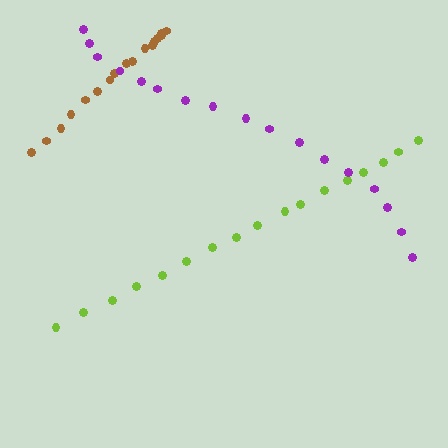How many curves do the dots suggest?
There are 3 distinct paths.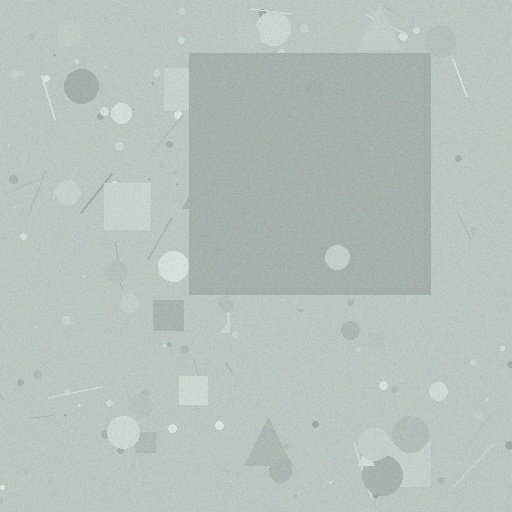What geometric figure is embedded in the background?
A square is embedded in the background.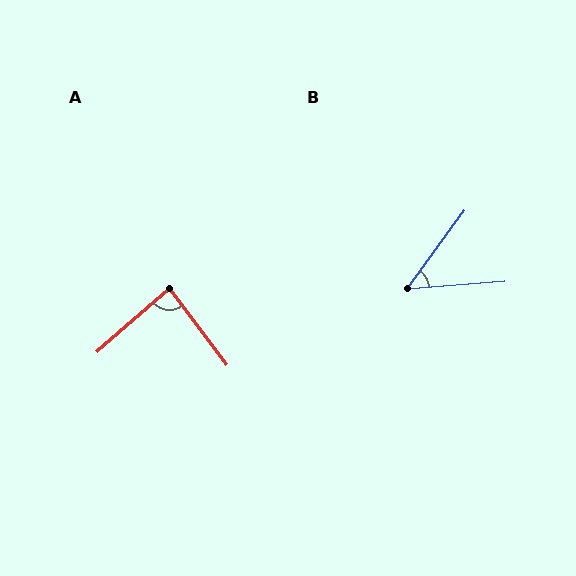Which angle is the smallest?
B, at approximately 49 degrees.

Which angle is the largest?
A, at approximately 86 degrees.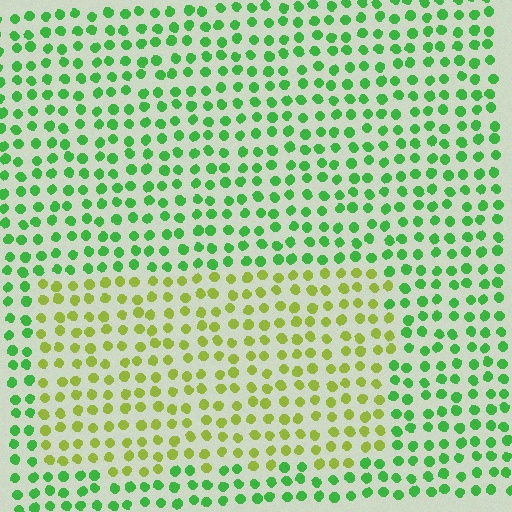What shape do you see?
I see a rectangle.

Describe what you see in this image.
The image is filled with small green elements in a uniform arrangement. A rectangle-shaped region is visible where the elements are tinted to a slightly different hue, forming a subtle color boundary.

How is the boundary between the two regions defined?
The boundary is defined purely by a slight shift in hue (about 46 degrees). Spacing, size, and orientation are identical on both sides.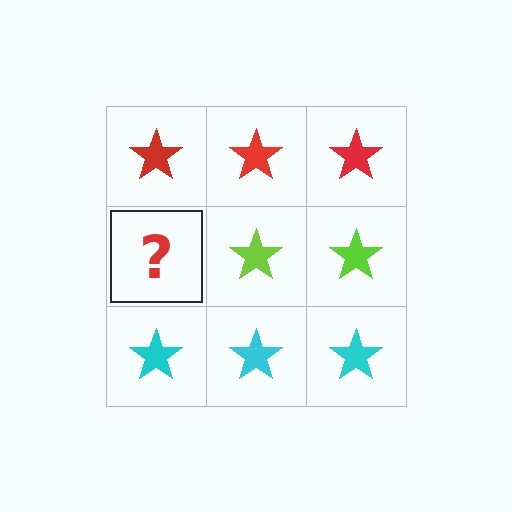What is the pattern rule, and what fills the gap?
The rule is that each row has a consistent color. The gap should be filled with a lime star.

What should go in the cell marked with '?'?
The missing cell should contain a lime star.